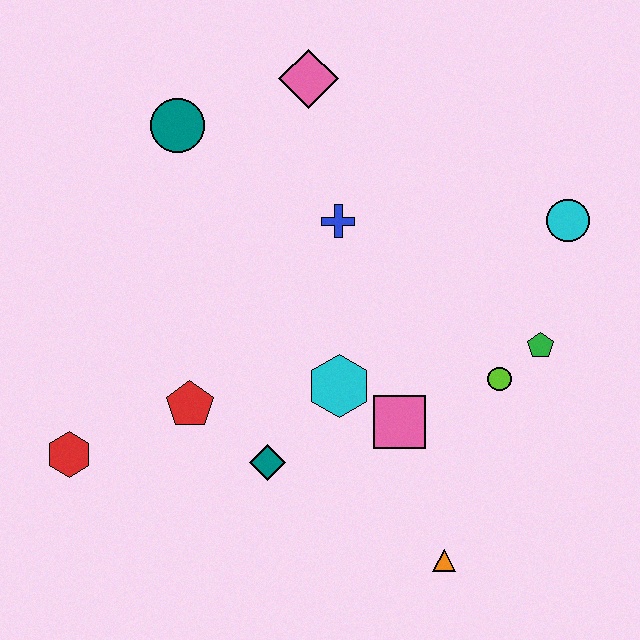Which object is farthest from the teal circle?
The orange triangle is farthest from the teal circle.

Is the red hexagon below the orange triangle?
No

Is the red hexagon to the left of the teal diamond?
Yes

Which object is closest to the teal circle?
The pink diamond is closest to the teal circle.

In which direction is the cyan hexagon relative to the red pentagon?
The cyan hexagon is to the right of the red pentagon.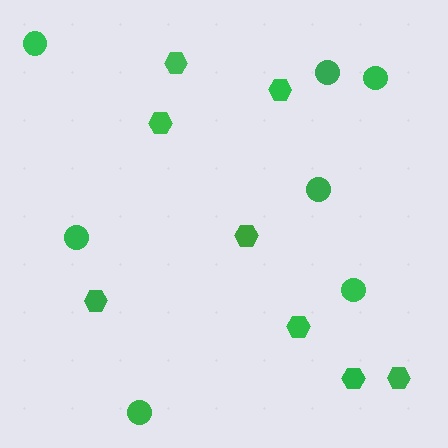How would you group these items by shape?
There are 2 groups: one group of hexagons (8) and one group of circles (7).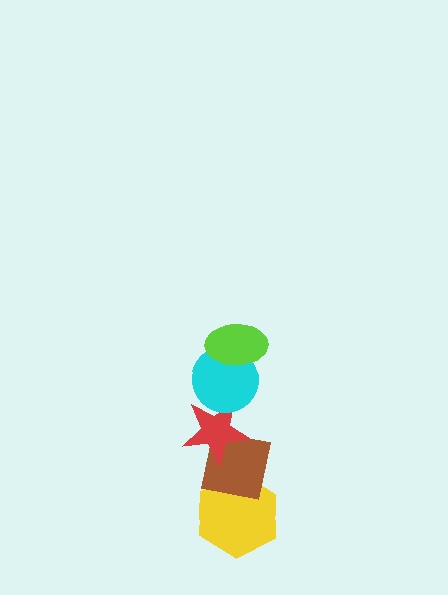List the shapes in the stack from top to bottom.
From top to bottom: the lime ellipse, the cyan circle, the red star, the brown square, the yellow hexagon.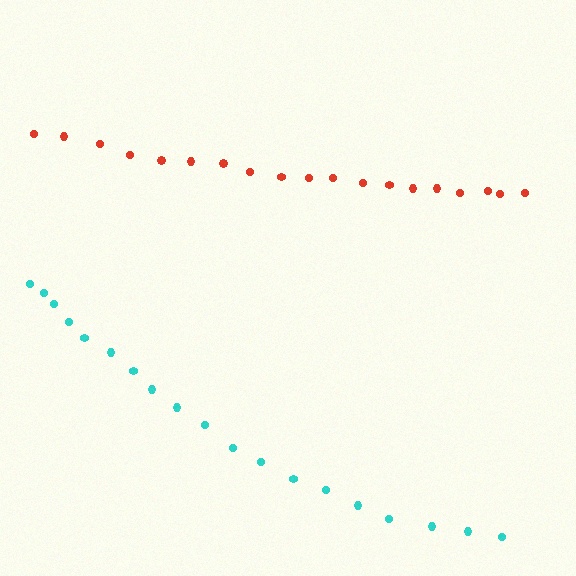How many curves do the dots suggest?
There are 2 distinct paths.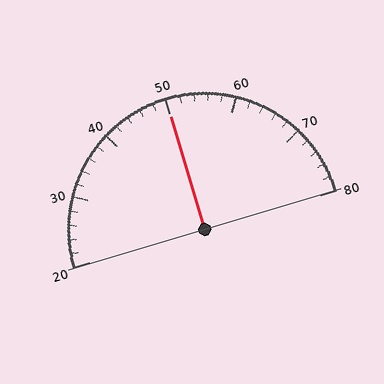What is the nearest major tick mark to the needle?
The nearest major tick mark is 50.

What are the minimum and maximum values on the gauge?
The gauge ranges from 20 to 80.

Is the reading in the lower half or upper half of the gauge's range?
The reading is in the upper half of the range (20 to 80).